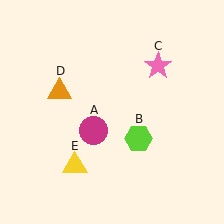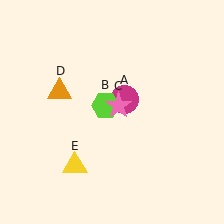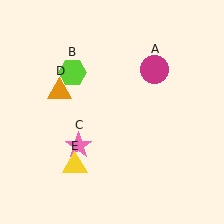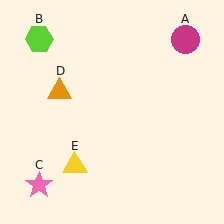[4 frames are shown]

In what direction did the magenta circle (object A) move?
The magenta circle (object A) moved up and to the right.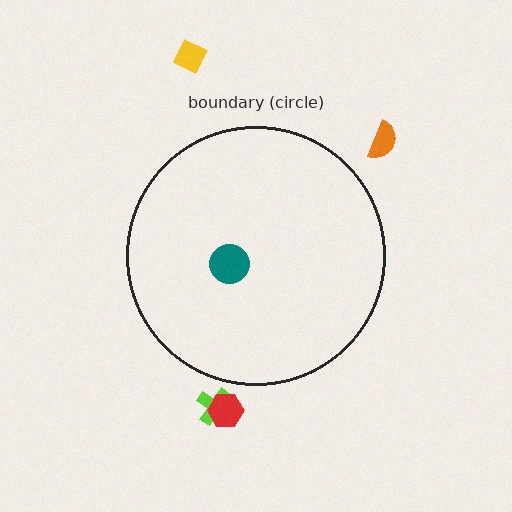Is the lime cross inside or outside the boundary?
Outside.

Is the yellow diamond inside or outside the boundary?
Outside.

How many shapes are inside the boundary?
1 inside, 4 outside.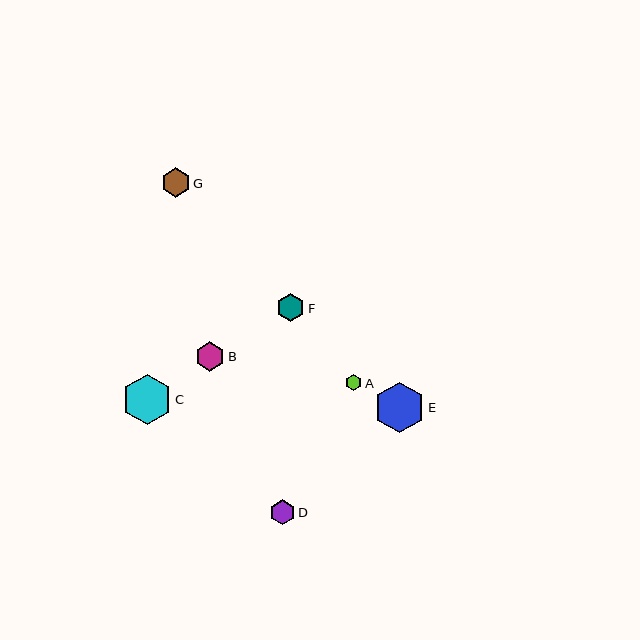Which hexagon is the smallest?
Hexagon A is the smallest with a size of approximately 16 pixels.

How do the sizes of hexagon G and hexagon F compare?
Hexagon G and hexagon F are approximately the same size.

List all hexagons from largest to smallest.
From largest to smallest: C, E, B, G, F, D, A.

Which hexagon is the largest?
Hexagon C is the largest with a size of approximately 51 pixels.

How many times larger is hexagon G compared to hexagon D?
Hexagon G is approximately 1.2 times the size of hexagon D.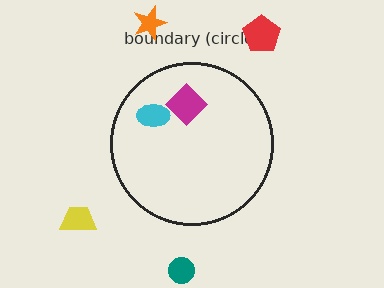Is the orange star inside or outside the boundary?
Outside.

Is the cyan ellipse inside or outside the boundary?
Inside.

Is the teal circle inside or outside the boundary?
Outside.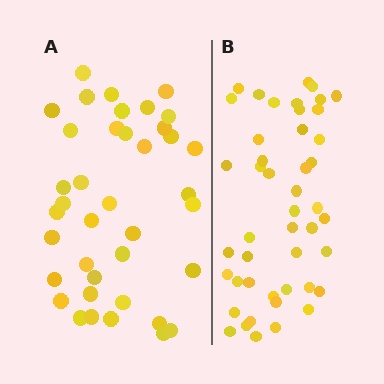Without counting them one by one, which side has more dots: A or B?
Region B (the right region) has more dots.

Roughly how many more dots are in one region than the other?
Region B has roughly 8 or so more dots than region A.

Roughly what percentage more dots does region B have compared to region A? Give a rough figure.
About 20% more.